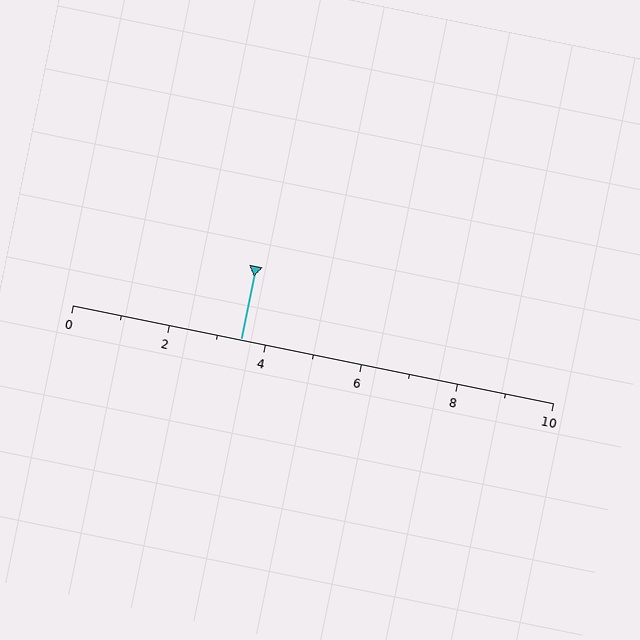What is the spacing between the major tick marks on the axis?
The major ticks are spaced 2 apart.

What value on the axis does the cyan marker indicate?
The marker indicates approximately 3.5.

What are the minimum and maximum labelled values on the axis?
The axis runs from 0 to 10.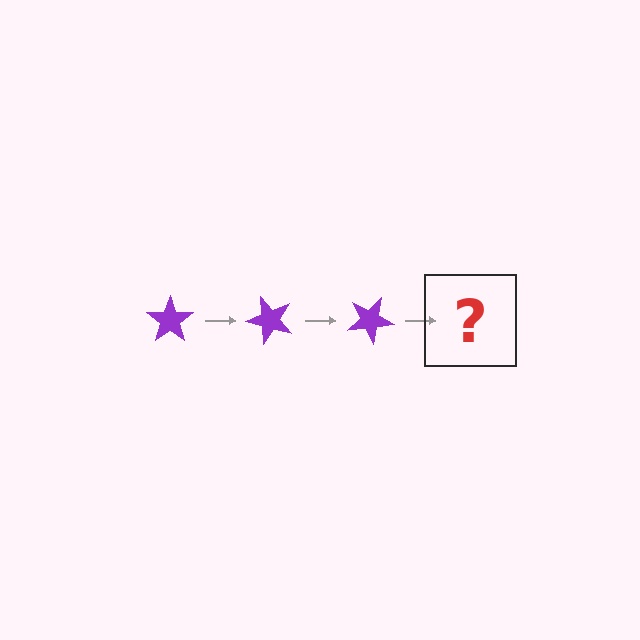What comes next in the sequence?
The next element should be a purple star rotated 150 degrees.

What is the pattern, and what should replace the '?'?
The pattern is that the star rotates 50 degrees each step. The '?' should be a purple star rotated 150 degrees.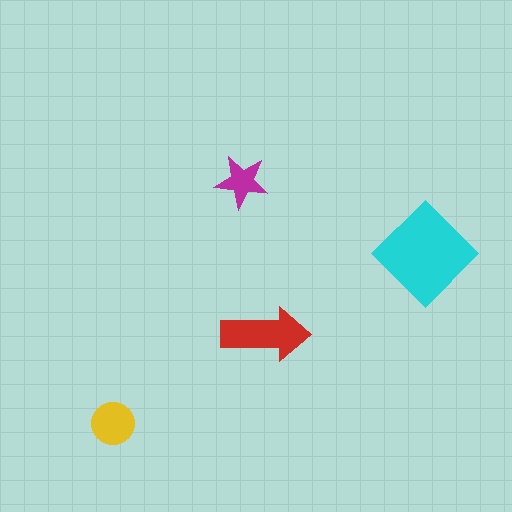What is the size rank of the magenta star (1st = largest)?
4th.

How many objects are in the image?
There are 4 objects in the image.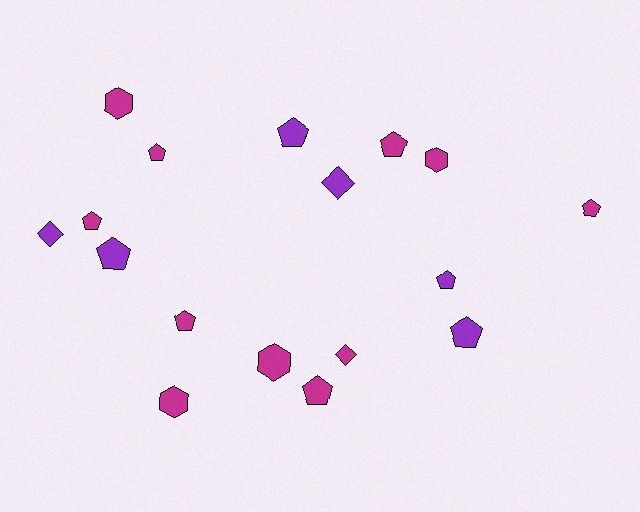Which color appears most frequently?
Magenta, with 11 objects.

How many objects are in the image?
There are 17 objects.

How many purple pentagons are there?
There are 4 purple pentagons.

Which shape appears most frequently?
Pentagon, with 10 objects.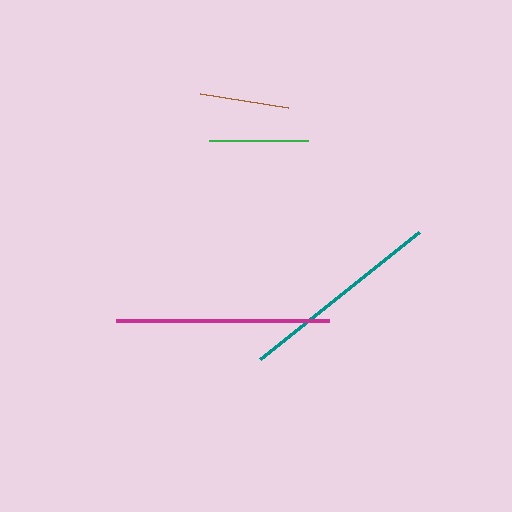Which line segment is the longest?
The magenta line is the longest at approximately 213 pixels.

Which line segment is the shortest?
The brown line is the shortest at approximately 89 pixels.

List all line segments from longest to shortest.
From longest to shortest: magenta, teal, green, brown.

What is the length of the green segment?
The green segment is approximately 99 pixels long.